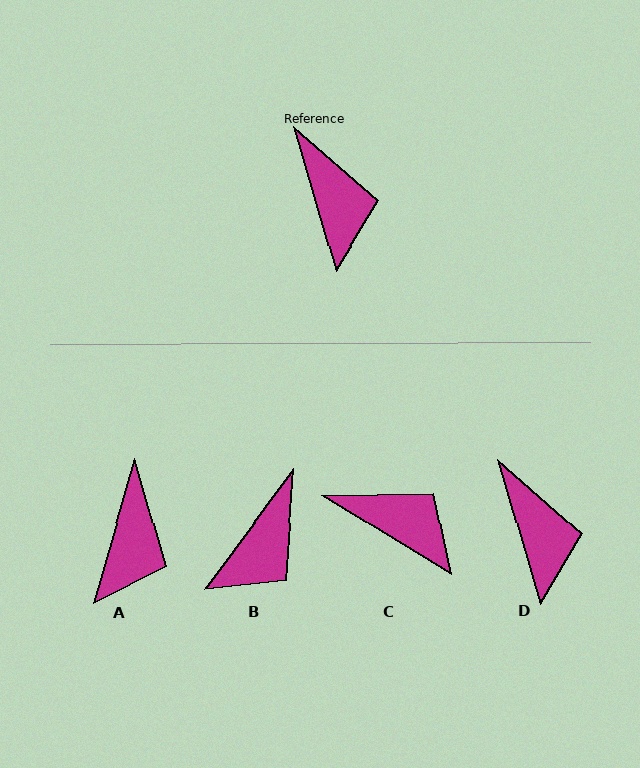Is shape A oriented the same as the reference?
No, it is off by about 32 degrees.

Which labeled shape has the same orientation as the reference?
D.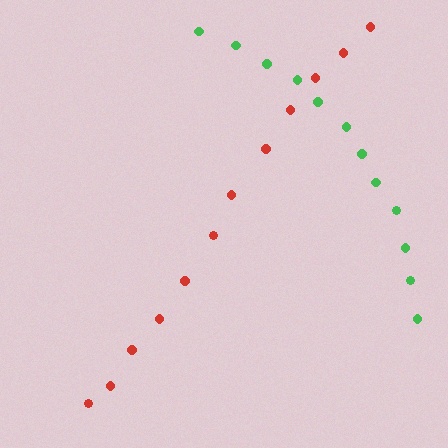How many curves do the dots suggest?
There are 2 distinct paths.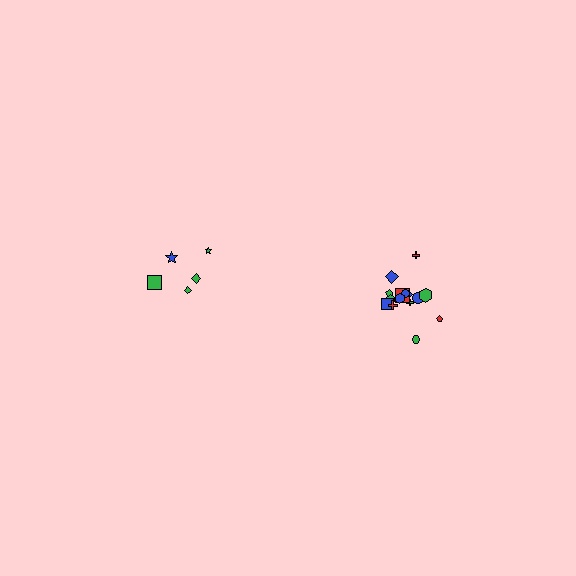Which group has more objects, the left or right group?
The right group.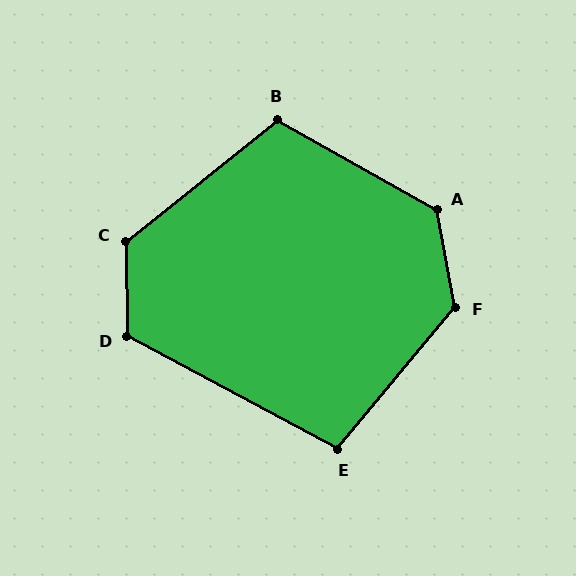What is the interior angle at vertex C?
Approximately 129 degrees (obtuse).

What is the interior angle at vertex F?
Approximately 130 degrees (obtuse).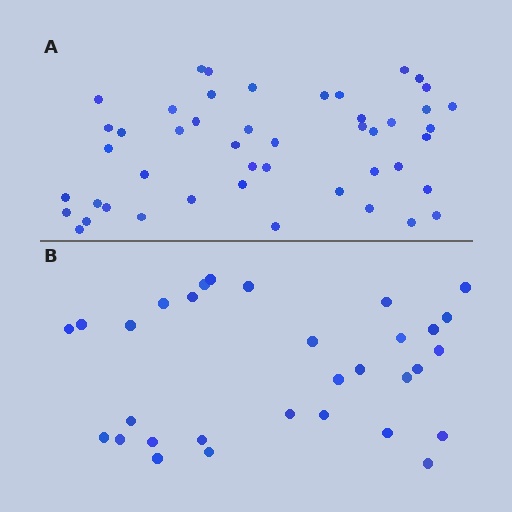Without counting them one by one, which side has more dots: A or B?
Region A (the top region) has more dots.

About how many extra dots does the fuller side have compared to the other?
Region A has approximately 15 more dots than region B.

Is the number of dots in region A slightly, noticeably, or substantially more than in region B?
Region A has substantially more. The ratio is roughly 1.5 to 1.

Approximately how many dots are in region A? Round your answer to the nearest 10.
About 50 dots. (The exact count is 47, which rounds to 50.)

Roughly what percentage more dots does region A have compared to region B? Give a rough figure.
About 50% more.